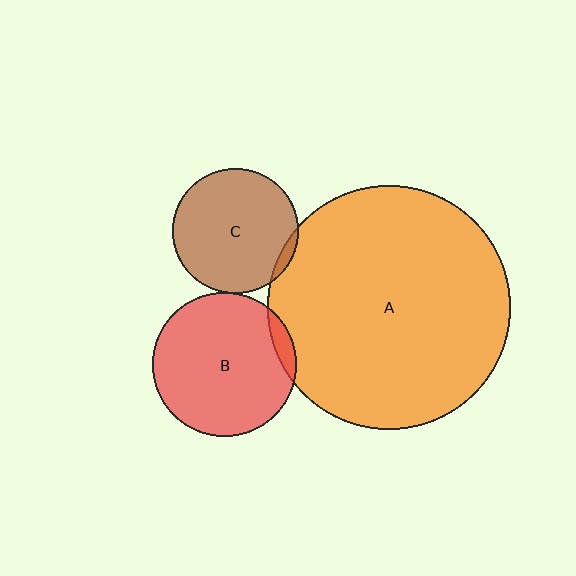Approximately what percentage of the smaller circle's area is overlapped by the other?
Approximately 5%.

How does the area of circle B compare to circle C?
Approximately 1.3 times.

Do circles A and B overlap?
Yes.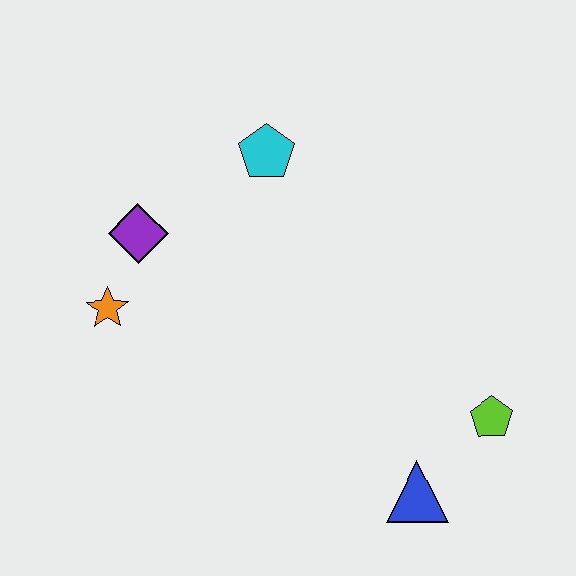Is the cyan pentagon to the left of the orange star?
No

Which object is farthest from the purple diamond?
The lime pentagon is farthest from the purple diamond.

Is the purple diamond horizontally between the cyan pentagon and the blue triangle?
No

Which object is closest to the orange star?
The purple diamond is closest to the orange star.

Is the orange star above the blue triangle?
Yes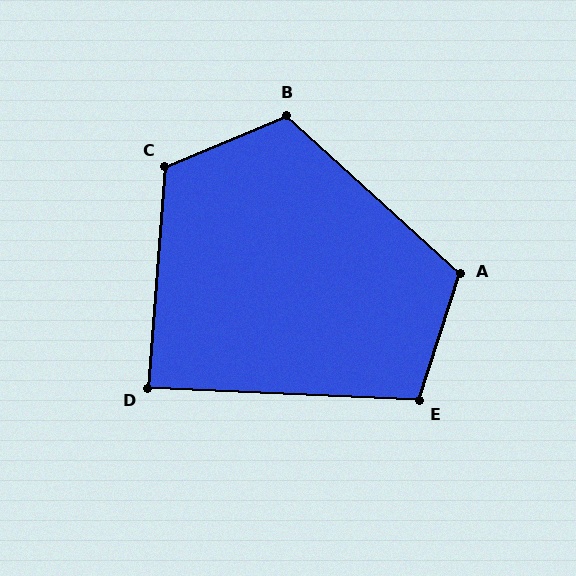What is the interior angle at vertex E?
Approximately 105 degrees (obtuse).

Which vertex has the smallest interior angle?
D, at approximately 88 degrees.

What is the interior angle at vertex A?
Approximately 115 degrees (obtuse).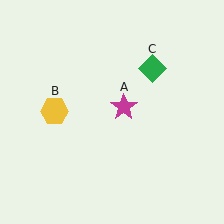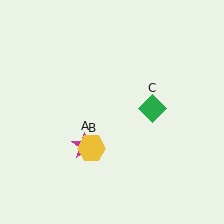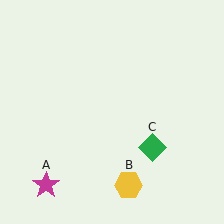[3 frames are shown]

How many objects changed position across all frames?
3 objects changed position: magenta star (object A), yellow hexagon (object B), green diamond (object C).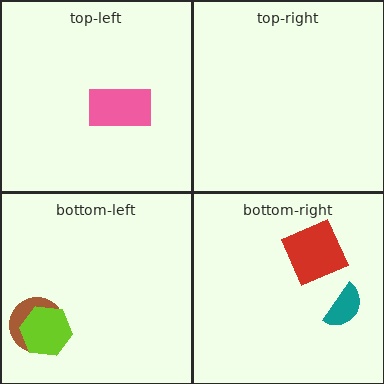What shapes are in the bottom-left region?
The brown circle, the lime hexagon.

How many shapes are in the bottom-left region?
2.